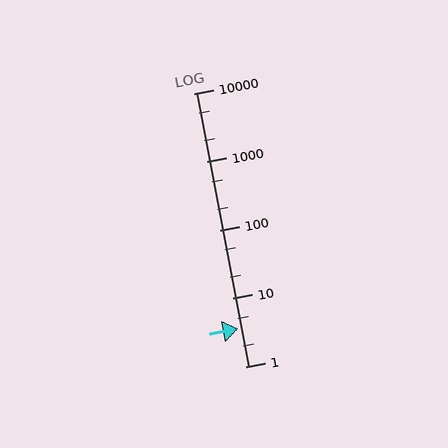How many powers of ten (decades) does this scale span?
The scale spans 4 decades, from 1 to 10000.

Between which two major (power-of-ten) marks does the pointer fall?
The pointer is between 1 and 10.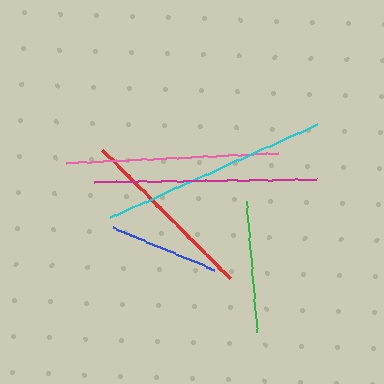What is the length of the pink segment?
The pink segment is approximately 213 pixels long.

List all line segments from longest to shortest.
From longest to shortest: cyan, magenta, pink, red, green, blue.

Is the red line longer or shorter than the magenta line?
The magenta line is longer than the red line.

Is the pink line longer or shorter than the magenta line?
The magenta line is longer than the pink line.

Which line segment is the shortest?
The blue line is the shortest at approximately 110 pixels.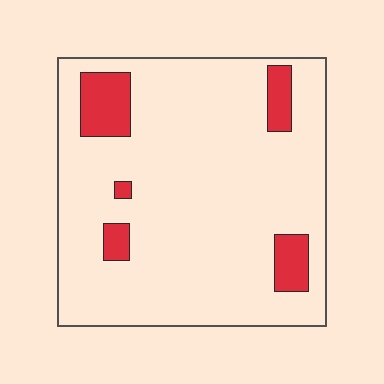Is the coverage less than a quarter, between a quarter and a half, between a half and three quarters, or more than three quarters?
Less than a quarter.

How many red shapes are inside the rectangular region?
5.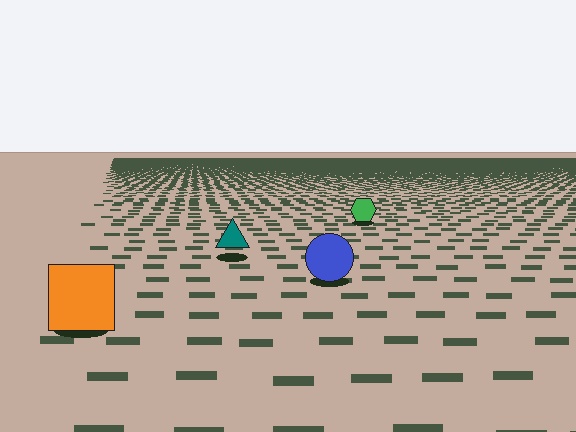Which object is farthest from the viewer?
The green hexagon is farthest from the viewer. It appears smaller and the ground texture around it is denser.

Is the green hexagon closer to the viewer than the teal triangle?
No. The teal triangle is closer — you can tell from the texture gradient: the ground texture is coarser near it.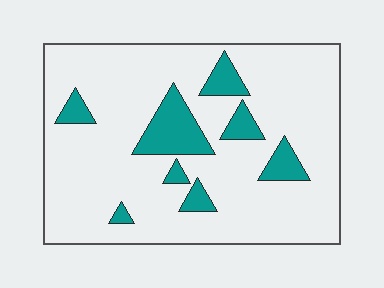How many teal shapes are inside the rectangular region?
8.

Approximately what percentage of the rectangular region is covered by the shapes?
Approximately 15%.